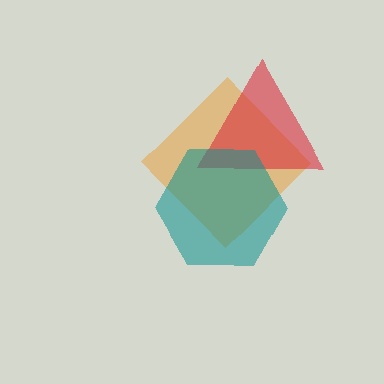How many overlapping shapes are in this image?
There are 3 overlapping shapes in the image.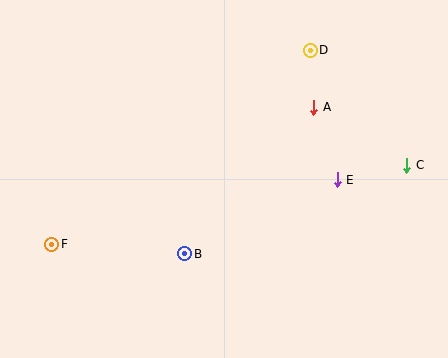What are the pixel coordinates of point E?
Point E is at (337, 180).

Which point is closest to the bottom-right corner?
Point C is closest to the bottom-right corner.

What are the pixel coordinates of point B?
Point B is at (185, 254).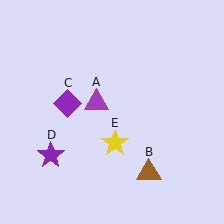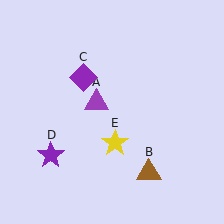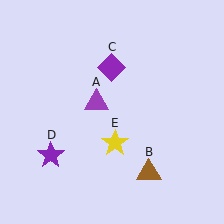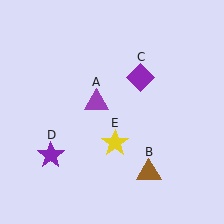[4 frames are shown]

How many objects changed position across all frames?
1 object changed position: purple diamond (object C).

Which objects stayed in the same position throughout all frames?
Purple triangle (object A) and brown triangle (object B) and purple star (object D) and yellow star (object E) remained stationary.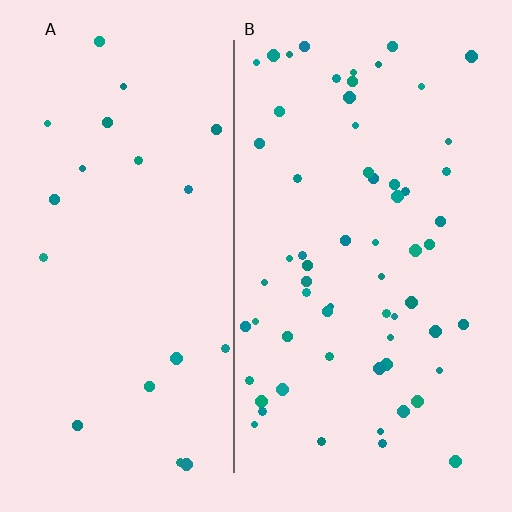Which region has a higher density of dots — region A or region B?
B (the right).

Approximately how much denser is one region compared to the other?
Approximately 3.1× — region B over region A.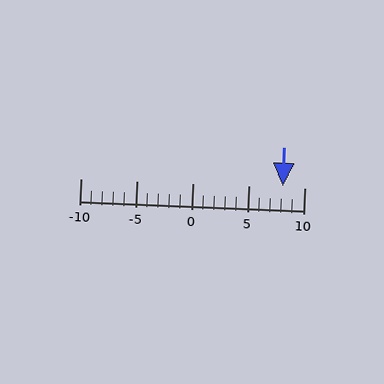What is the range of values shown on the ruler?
The ruler shows values from -10 to 10.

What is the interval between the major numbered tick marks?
The major tick marks are spaced 5 units apart.